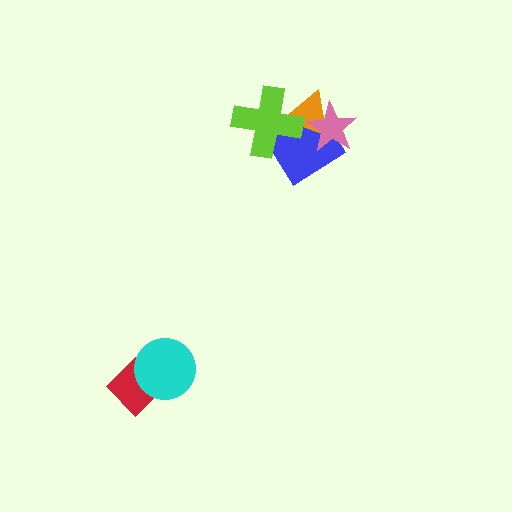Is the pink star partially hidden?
No, no other shape covers it.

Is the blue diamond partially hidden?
Yes, it is partially covered by another shape.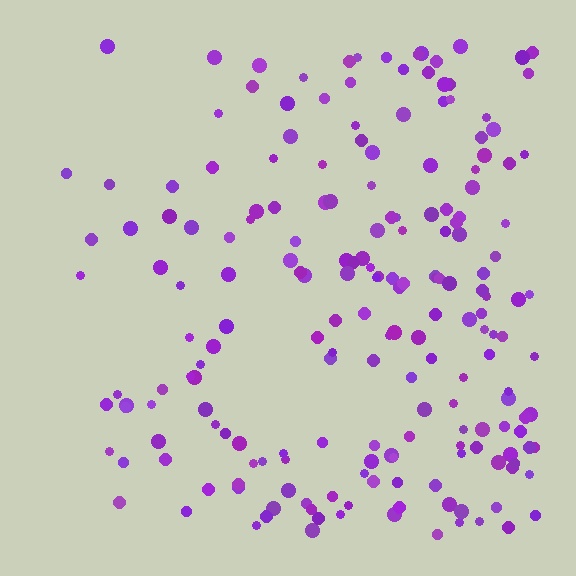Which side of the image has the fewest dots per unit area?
The left.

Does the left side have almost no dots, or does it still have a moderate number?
Still a moderate number, just noticeably fewer than the right.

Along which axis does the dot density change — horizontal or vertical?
Horizontal.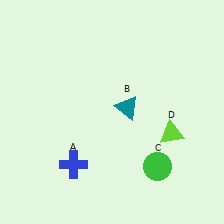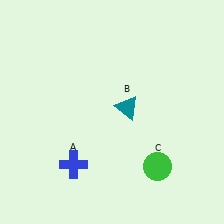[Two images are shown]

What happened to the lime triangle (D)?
The lime triangle (D) was removed in Image 2. It was in the bottom-right area of Image 1.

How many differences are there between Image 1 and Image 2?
There is 1 difference between the two images.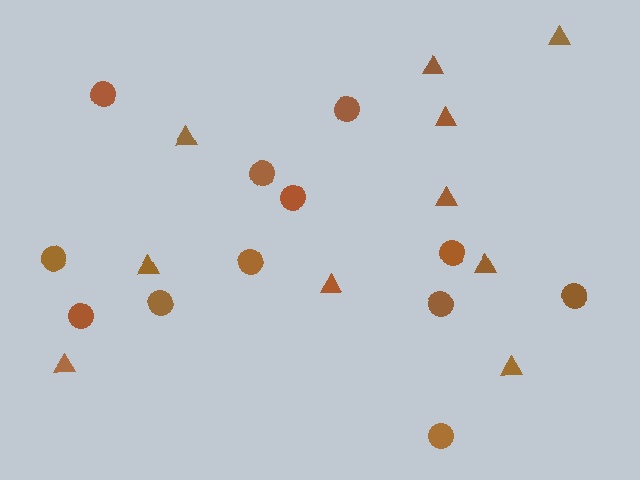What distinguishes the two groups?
There are 2 groups: one group of circles (12) and one group of triangles (10).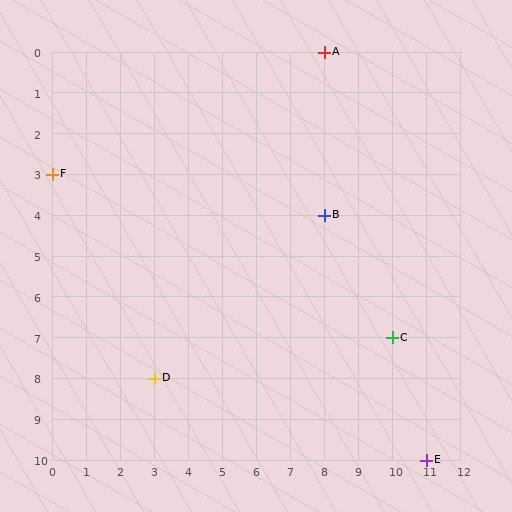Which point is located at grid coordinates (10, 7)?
Point C is at (10, 7).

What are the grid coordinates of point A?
Point A is at grid coordinates (8, 0).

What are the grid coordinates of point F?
Point F is at grid coordinates (0, 3).